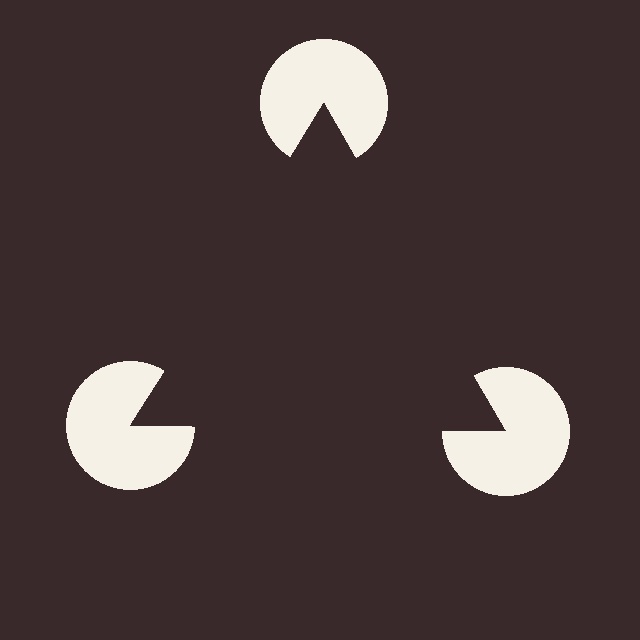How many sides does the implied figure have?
3 sides.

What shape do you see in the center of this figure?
An illusory triangle — its edges are inferred from the aligned wedge cuts in the pac-man discs, not physically drawn.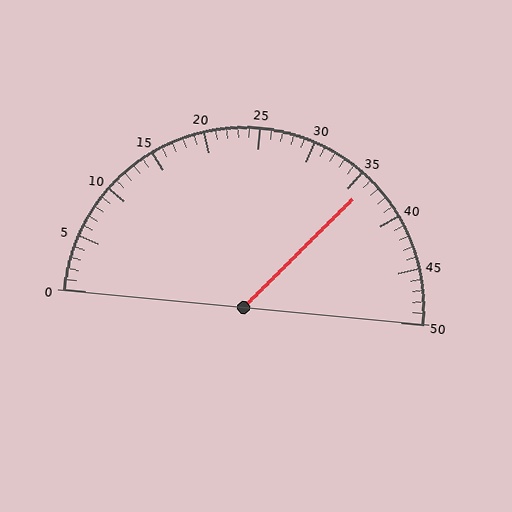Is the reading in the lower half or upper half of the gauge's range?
The reading is in the upper half of the range (0 to 50).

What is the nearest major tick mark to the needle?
The nearest major tick mark is 35.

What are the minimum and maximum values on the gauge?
The gauge ranges from 0 to 50.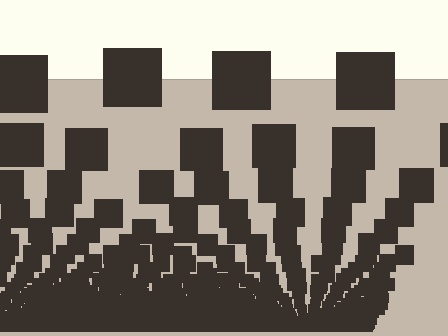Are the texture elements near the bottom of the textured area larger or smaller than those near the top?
Smaller. The gradient is inverted — elements near the bottom are smaller and denser.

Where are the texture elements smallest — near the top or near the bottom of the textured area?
Near the bottom.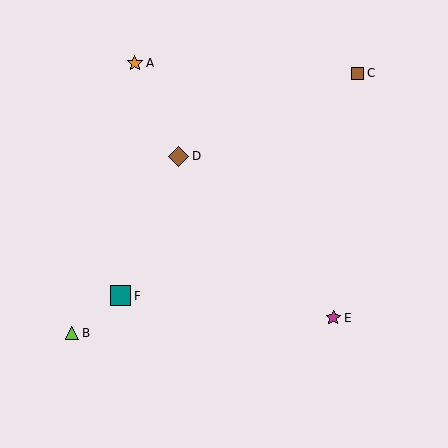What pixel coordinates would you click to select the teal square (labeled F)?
Click at (121, 296) to select the teal square F.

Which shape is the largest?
The brown diamond (labeled D) is the largest.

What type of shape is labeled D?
Shape D is a brown diamond.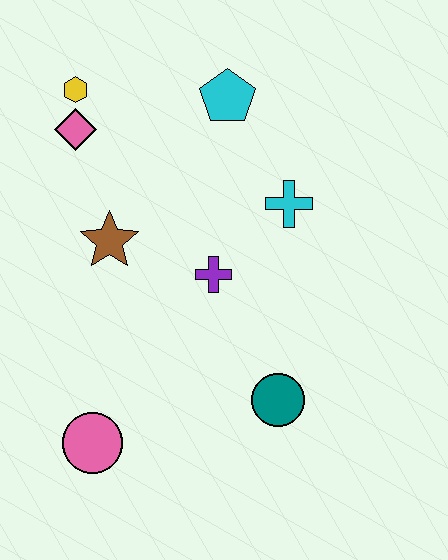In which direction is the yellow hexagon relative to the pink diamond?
The yellow hexagon is above the pink diamond.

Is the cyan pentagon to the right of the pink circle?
Yes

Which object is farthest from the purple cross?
The yellow hexagon is farthest from the purple cross.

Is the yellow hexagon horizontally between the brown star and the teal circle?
No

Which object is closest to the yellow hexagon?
The pink diamond is closest to the yellow hexagon.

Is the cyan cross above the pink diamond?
No